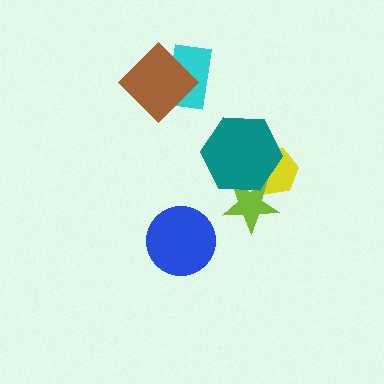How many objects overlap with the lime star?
2 objects overlap with the lime star.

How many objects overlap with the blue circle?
0 objects overlap with the blue circle.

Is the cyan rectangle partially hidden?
Yes, it is partially covered by another shape.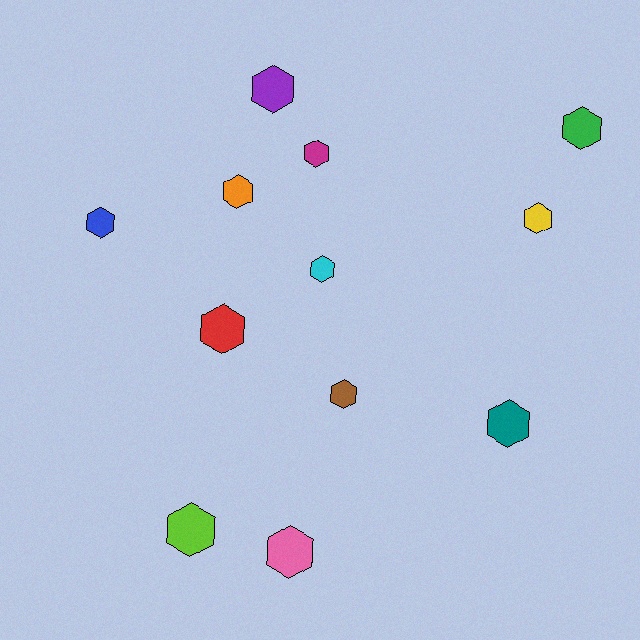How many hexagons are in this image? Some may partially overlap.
There are 12 hexagons.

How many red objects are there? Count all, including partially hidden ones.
There is 1 red object.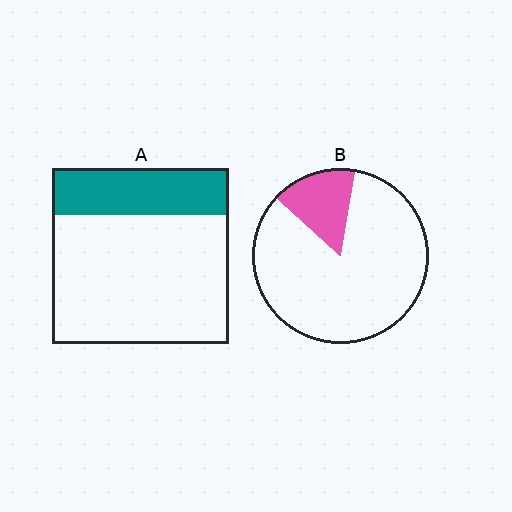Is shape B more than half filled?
No.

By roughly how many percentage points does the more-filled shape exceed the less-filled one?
By roughly 10 percentage points (A over B).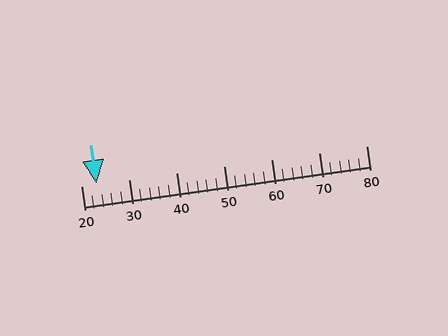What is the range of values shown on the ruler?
The ruler shows values from 20 to 80.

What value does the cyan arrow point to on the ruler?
The cyan arrow points to approximately 23.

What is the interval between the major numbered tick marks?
The major tick marks are spaced 10 units apart.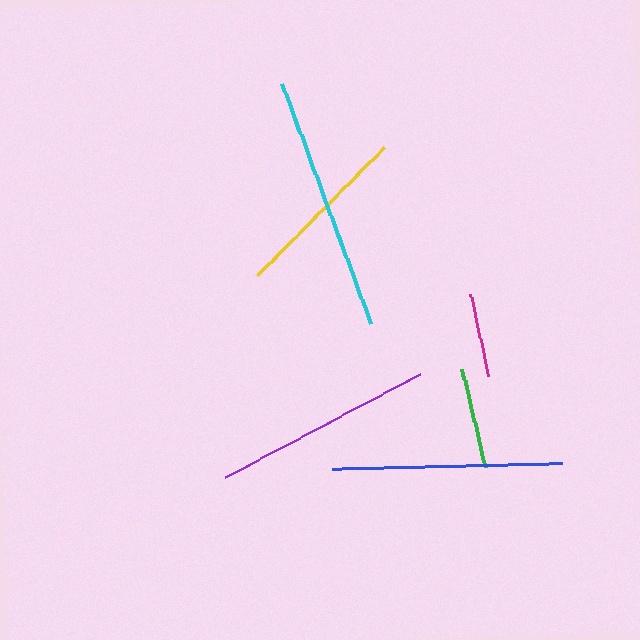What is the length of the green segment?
The green segment is approximately 101 pixels long.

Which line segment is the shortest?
The magenta line is the shortest at approximately 83 pixels.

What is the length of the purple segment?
The purple segment is approximately 222 pixels long.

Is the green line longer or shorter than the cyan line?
The cyan line is longer than the green line.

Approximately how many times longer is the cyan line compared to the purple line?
The cyan line is approximately 1.2 times the length of the purple line.